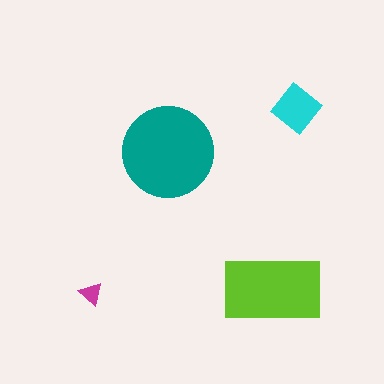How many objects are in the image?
There are 4 objects in the image.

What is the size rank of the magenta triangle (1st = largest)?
4th.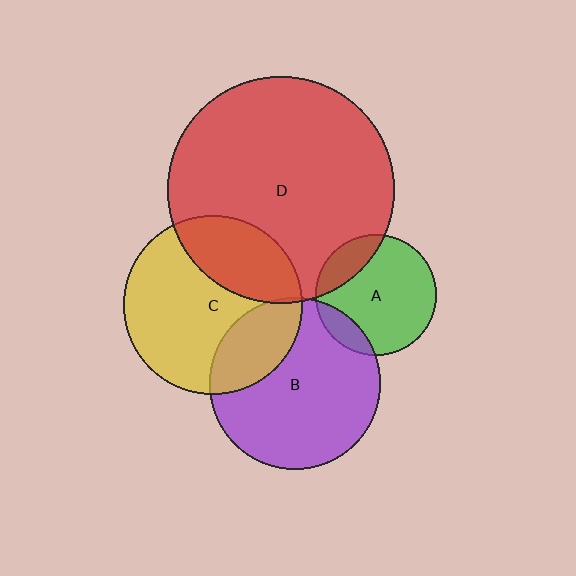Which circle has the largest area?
Circle D (red).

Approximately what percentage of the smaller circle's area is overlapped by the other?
Approximately 20%.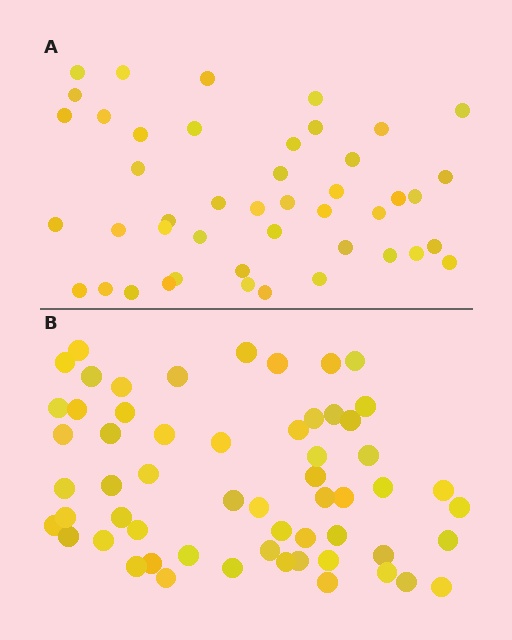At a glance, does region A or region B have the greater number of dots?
Region B (the bottom region) has more dots.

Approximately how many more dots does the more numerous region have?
Region B has approximately 15 more dots than region A.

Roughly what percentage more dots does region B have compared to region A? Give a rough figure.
About 30% more.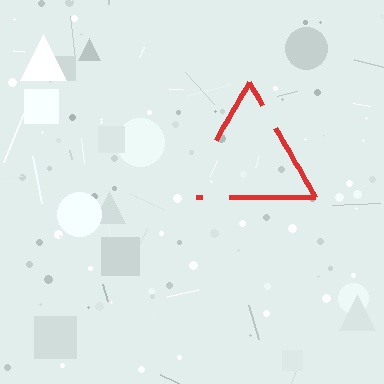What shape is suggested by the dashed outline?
The dashed outline suggests a triangle.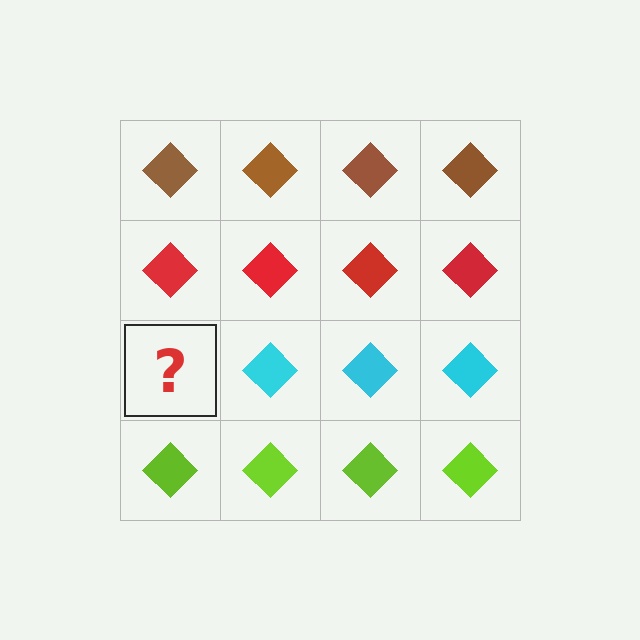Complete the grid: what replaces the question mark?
The question mark should be replaced with a cyan diamond.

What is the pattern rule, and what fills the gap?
The rule is that each row has a consistent color. The gap should be filled with a cyan diamond.